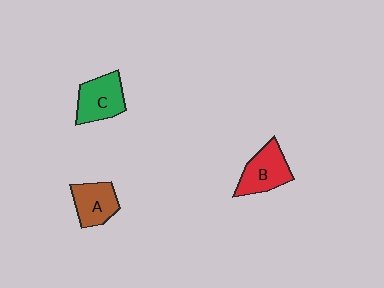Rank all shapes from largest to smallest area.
From largest to smallest: B (red), C (green), A (brown).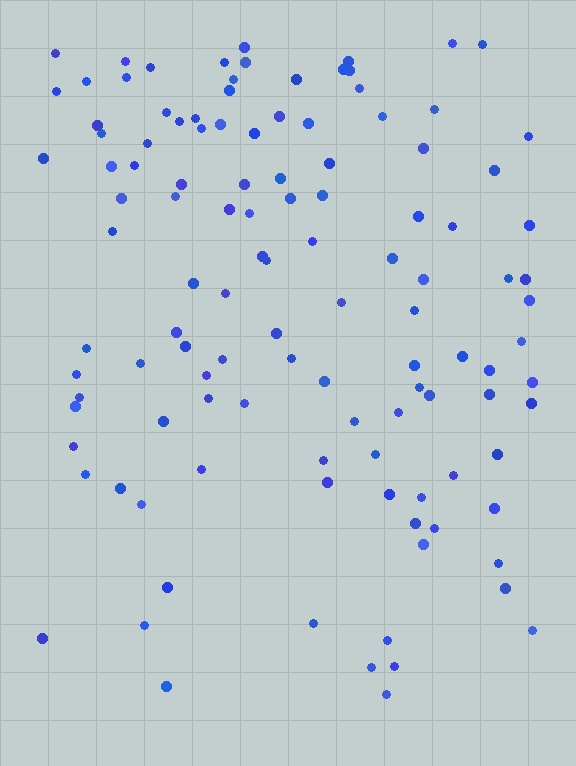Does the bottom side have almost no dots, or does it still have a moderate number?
Still a moderate number, just noticeably fewer than the top.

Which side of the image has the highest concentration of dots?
The top.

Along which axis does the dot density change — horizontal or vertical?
Vertical.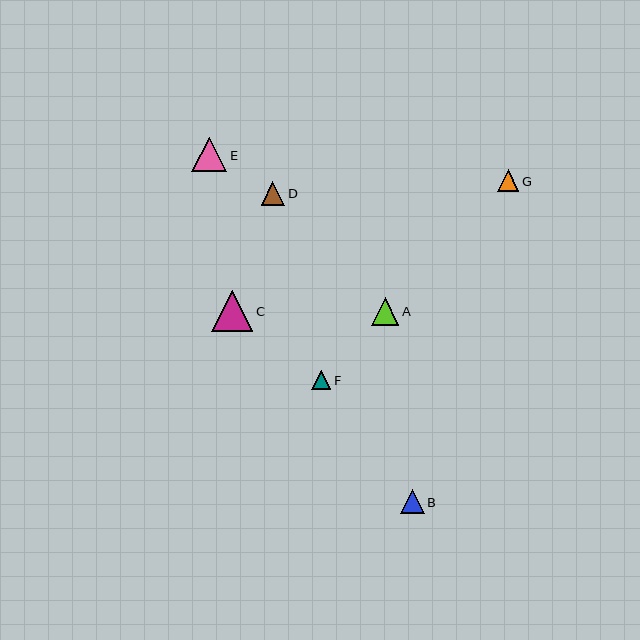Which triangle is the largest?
Triangle C is the largest with a size of approximately 42 pixels.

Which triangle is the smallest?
Triangle F is the smallest with a size of approximately 19 pixels.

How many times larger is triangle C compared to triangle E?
Triangle C is approximately 1.2 times the size of triangle E.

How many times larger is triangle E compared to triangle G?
Triangle E is approximately 1.6 times the size of triangle G.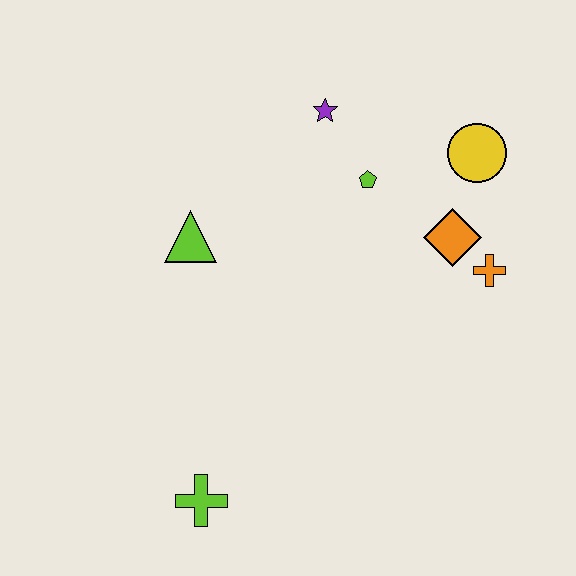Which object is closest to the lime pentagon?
The purple star is closest to the lime pentagon.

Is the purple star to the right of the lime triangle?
Yes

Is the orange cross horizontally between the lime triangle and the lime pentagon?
No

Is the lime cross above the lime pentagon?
No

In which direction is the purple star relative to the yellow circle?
The purple star is to the left of the yellow circle.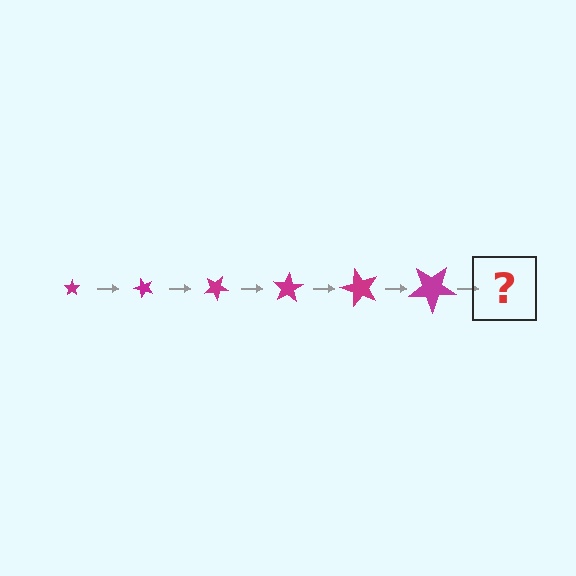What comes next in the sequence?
The next element should be a star, larger than the previous one and rotated 300 degrees from the start.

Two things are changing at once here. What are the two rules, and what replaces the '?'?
The two rules are that the star grows larger each step and it rotates 50 degrees each step. The '?' should be a star, larger than the previous one and rotated 300 degrees from the start.